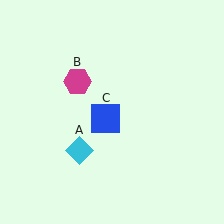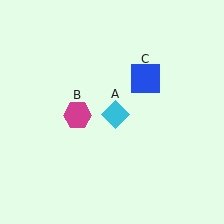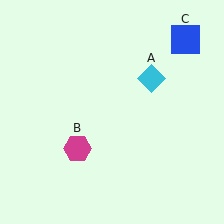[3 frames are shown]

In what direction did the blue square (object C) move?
The blue square (object C) moved up and to the right.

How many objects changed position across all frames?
3 objects changed position: cyan diamond (object A), magenta hexagon (object B), blue square (object C).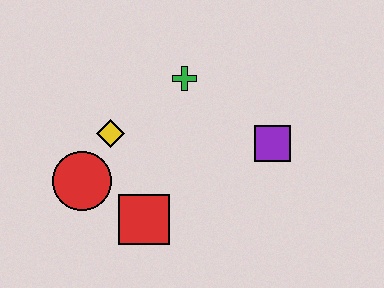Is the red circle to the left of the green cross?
Yes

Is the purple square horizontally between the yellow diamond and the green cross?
No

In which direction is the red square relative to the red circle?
The red square is to the right of the red circle.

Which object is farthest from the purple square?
The red circle is farthest from the purple square.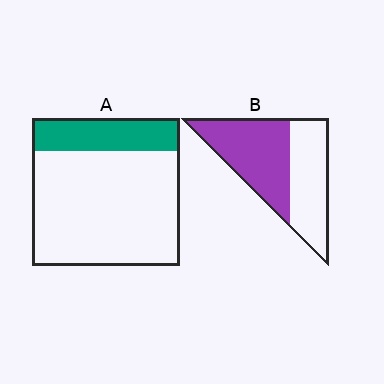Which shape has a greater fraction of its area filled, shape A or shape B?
Shape B.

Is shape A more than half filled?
No.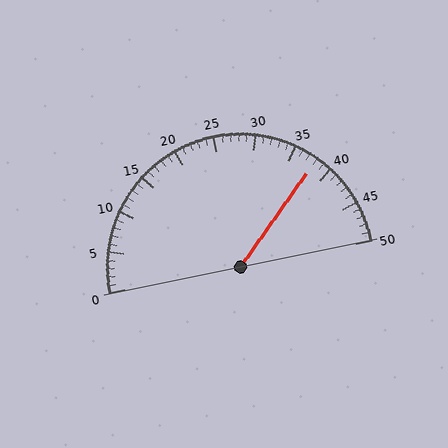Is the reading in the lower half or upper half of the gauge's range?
The reading is in the upper half of the range (0 to 50).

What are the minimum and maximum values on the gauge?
The gauge ranges from 0 to 50.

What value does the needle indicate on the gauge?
The needle indicates approximately 38.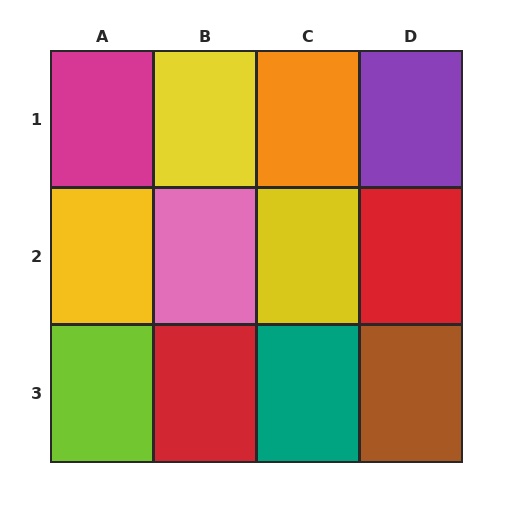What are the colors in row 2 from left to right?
Yellow, pink, yellow, red.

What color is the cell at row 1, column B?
Yellow.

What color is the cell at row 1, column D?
Purple.